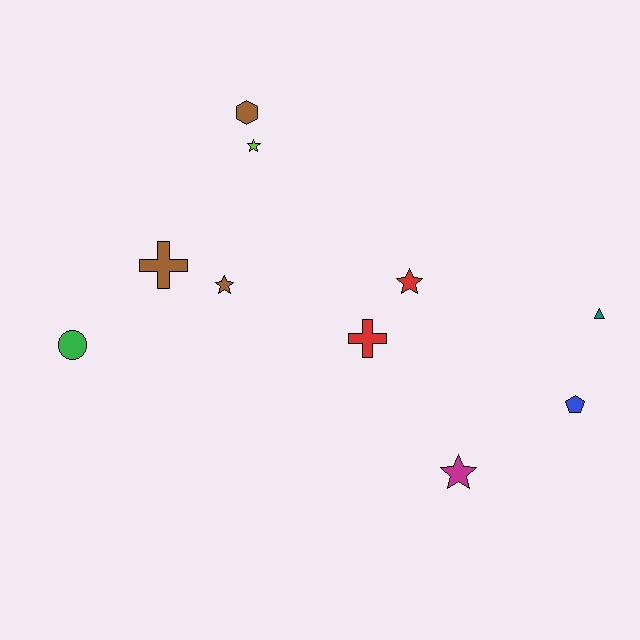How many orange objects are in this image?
There are no orange objects.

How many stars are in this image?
There are 4 stars.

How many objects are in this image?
There are 10 objects.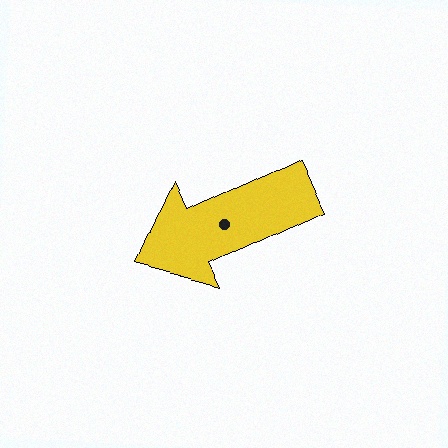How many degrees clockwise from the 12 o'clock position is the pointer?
Approximately 245 degrees.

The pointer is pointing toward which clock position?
Roughly 8 o'clock.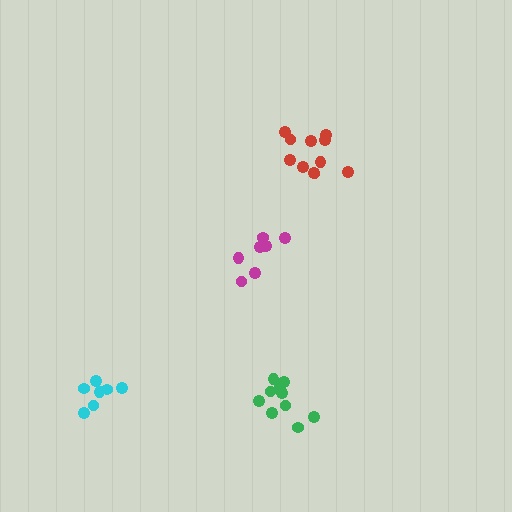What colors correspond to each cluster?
The clusters are colored: cyan, magenta, green, red.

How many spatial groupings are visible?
There are 4 spatial groupings.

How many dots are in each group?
Group 1: 7 dots, Group 2: 7 dots, Group 3: 10 dots, Group 4: 11 dots (35 total).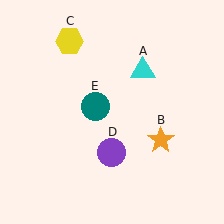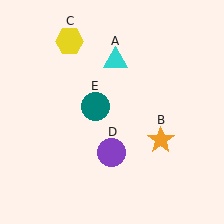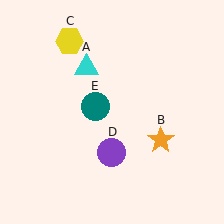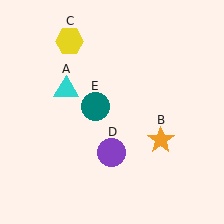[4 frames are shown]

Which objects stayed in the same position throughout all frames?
Orange star (object B) and yellow hexagon (object C) and purple circle (object D) and teal circle (object E) remained stationary.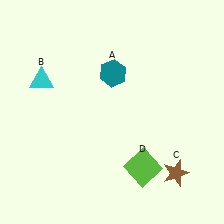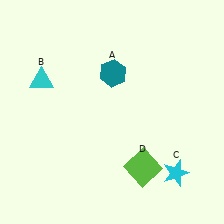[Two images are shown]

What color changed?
The star (C) changed from brown in Image 1 to cyan in Image 2.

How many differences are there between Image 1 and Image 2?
There is 1 difference between the two images.